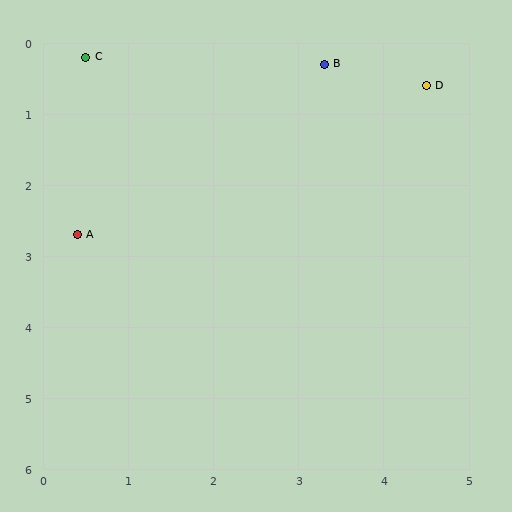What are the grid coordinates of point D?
Point D is at approximately (4.5, 0.6).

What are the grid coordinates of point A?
Point A is at approximately (0.4, 2.7).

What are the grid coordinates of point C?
Point C is at approximately (0.5, 0.2).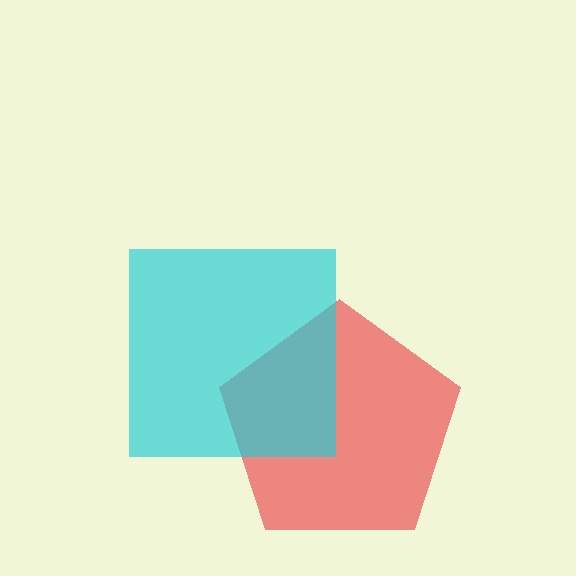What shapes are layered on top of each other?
The layered shapes are: a red pentagon, a cyan square.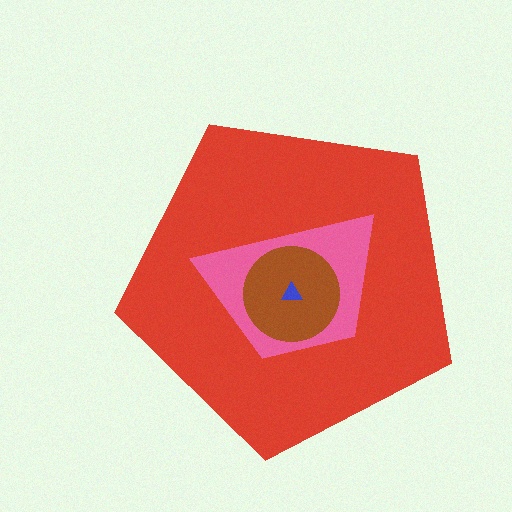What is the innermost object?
The blue triangle.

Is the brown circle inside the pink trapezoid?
Yes.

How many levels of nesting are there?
4.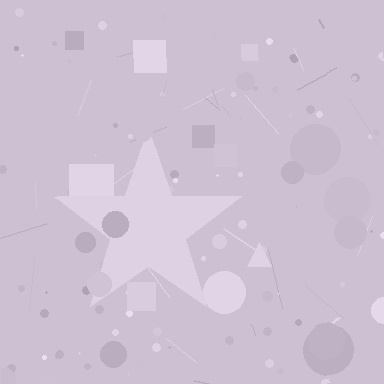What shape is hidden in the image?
A star is hidden in the image.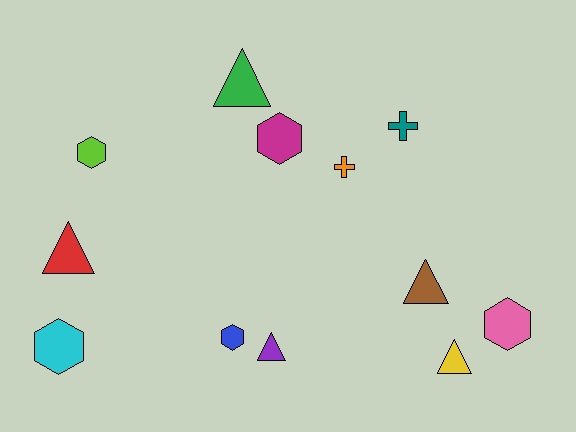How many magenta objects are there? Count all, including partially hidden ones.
There is 1 magenta object.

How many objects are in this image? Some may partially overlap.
There are 12 objects.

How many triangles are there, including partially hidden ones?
There are 5 triangles.